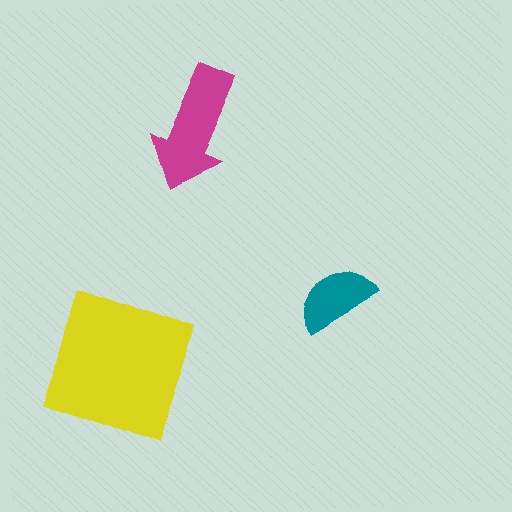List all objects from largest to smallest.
The yellow square, the magenta arrow, the teal semicircle.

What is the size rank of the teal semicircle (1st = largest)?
3rd.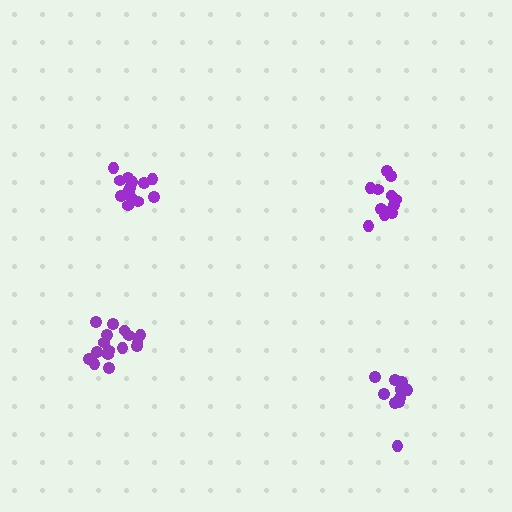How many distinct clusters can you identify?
There are 4 distinct clusters.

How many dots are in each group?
Group 1: 10 dots, Group 2: 16 dots, Group 3: 12 dots, Group 4: 14 dots (52 total).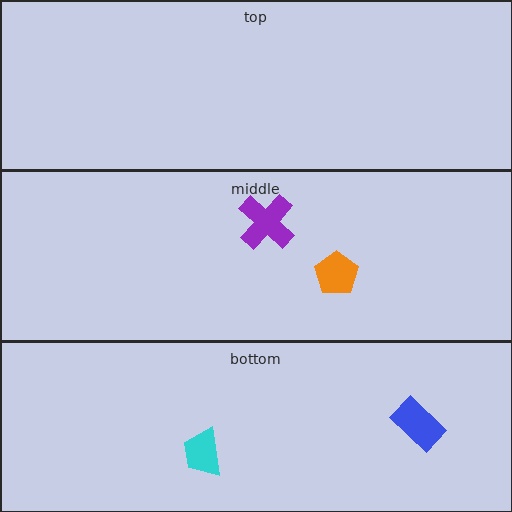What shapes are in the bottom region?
The cyan trapezoid, the blue rectangle.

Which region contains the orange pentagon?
The middle region.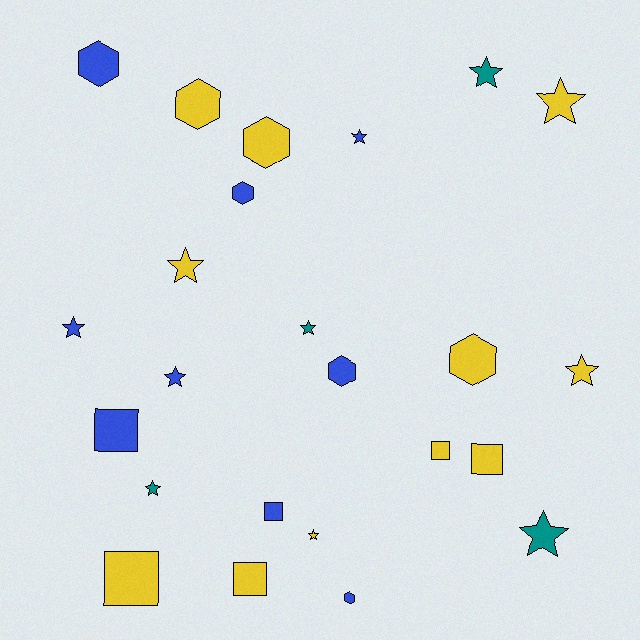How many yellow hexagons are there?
There are 3 yellow hexagons.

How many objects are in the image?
There are 24 objects.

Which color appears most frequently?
Yellow, with 11 objects.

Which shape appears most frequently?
Star, with 11 objects.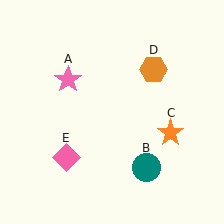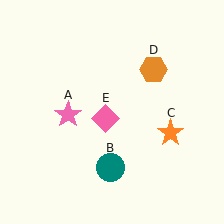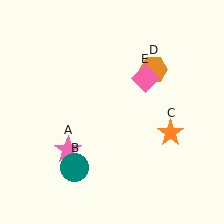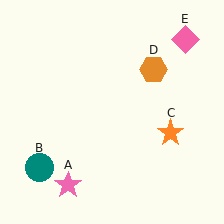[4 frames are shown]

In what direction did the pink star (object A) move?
The pink star (object A) moved down.